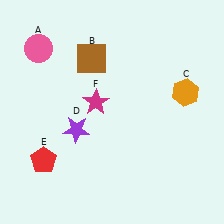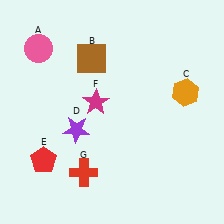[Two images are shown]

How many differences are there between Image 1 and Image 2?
There is 1 difference between the two images.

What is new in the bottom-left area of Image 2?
A red cross (G) was added in the bottom-left area of Image 2.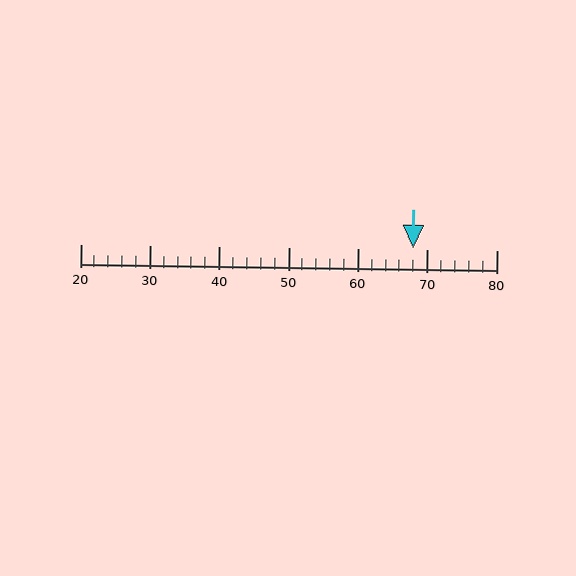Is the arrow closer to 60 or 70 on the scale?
The arrow is closer to 70.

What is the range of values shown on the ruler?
The ruler shows values from 20 to 80.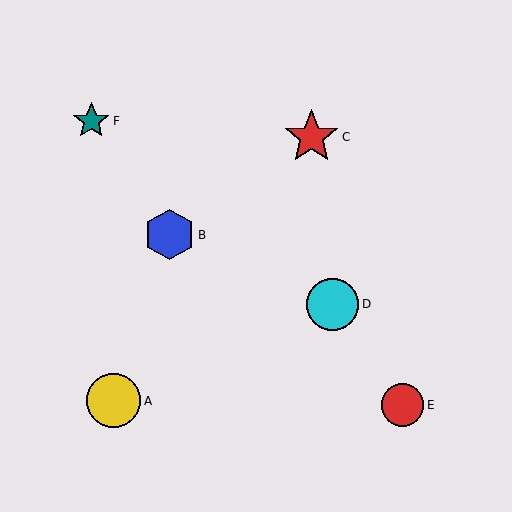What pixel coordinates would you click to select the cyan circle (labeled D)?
Click at (333, 304) to select the cyan circle D.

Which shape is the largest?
The red star (labeled C) is the largest.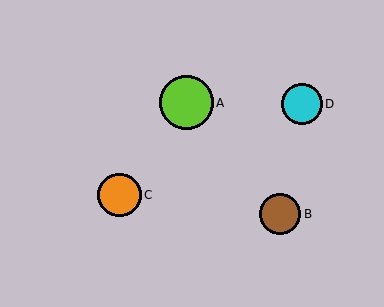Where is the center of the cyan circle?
The center of the cyan circle is at (302, 104).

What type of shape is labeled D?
Shape D is a cyan circle.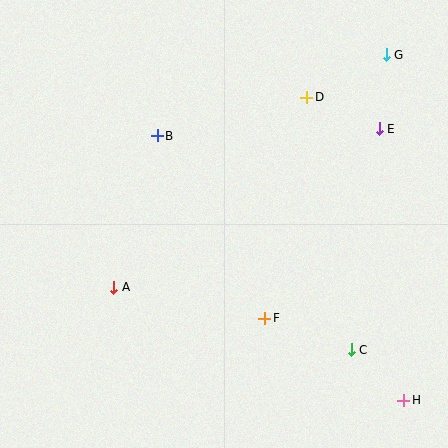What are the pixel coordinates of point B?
Point B is at (157, 136).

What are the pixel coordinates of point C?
Point C is at (351, 350).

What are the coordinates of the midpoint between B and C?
The midpoint between B and C is at (254, 243).